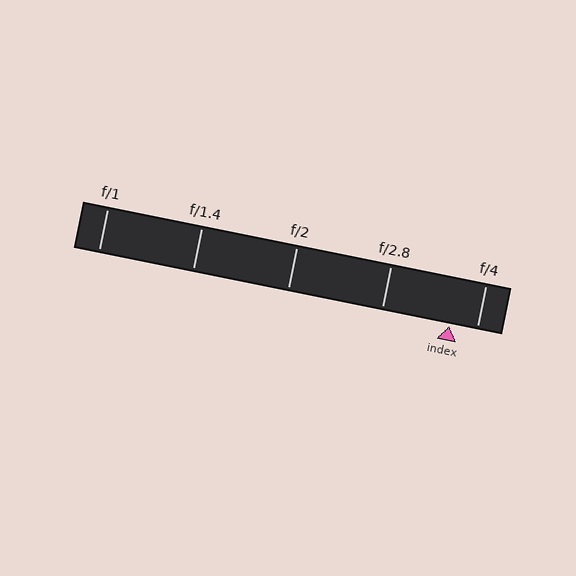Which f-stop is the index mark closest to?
The index mark is closest to f/4.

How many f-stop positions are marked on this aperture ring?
There are 5 f-stop positions marked.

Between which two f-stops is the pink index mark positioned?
The index mark is between f/2.8 and f/4.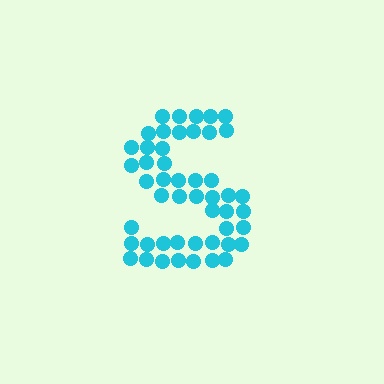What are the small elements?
The small elements are circles.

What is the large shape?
The large shape is the letter S.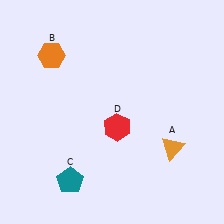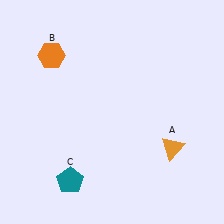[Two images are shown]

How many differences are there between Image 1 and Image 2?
There is 1 difference between the two images.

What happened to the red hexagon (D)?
The red hexagon (D) was removed in Image 2. It was in the bottom-right area of Image 1.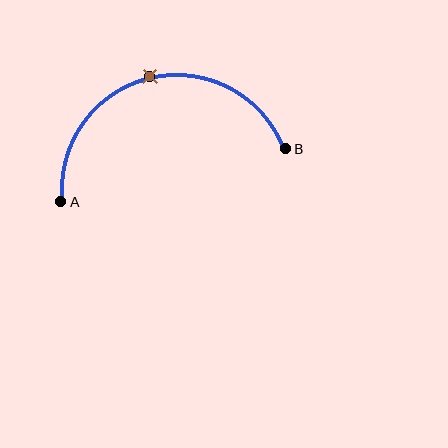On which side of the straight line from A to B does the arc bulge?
The arc bulges above the straight line connecting A and B.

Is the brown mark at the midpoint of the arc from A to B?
Yes. The brown mark lies on the arc at equal arc-length from both A and B — it is the arc midpoint.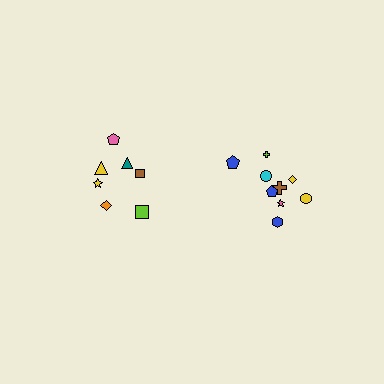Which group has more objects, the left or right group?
The right group.